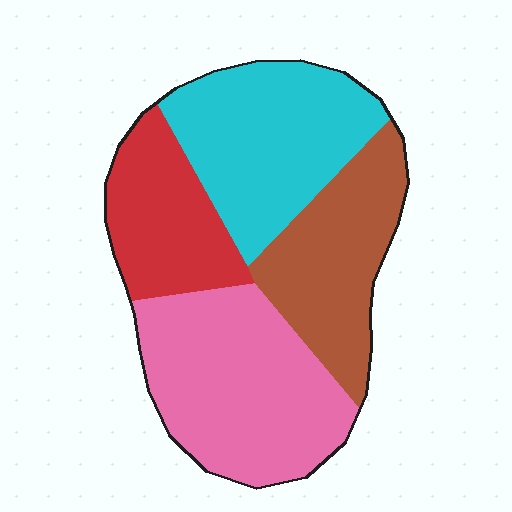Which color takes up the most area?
Pink, at roughly 30%.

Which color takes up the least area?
Red, at roughly 20%.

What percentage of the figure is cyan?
Cyan takes up about one quarter (1/4) of the figure.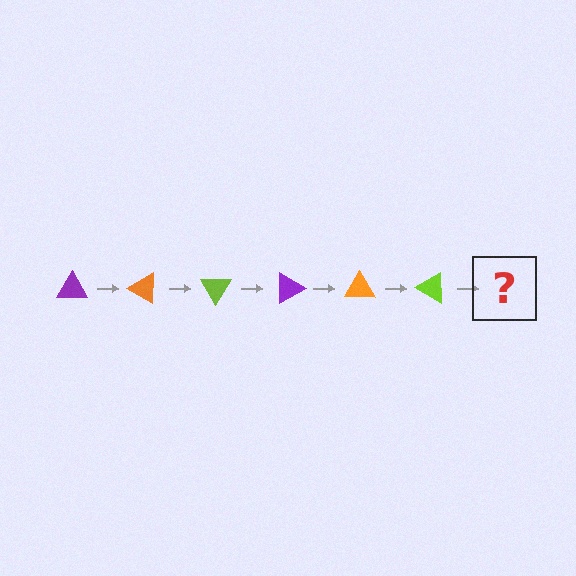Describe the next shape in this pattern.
It should be a purple triangle, rotated 180 degrees from the start.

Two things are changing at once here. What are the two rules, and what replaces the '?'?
The two rules are that it rotates 30 degrees each step and the color cycles through purple, orange, and lime. The '?' should be a purple triangle, rotated 180 degrees from the start.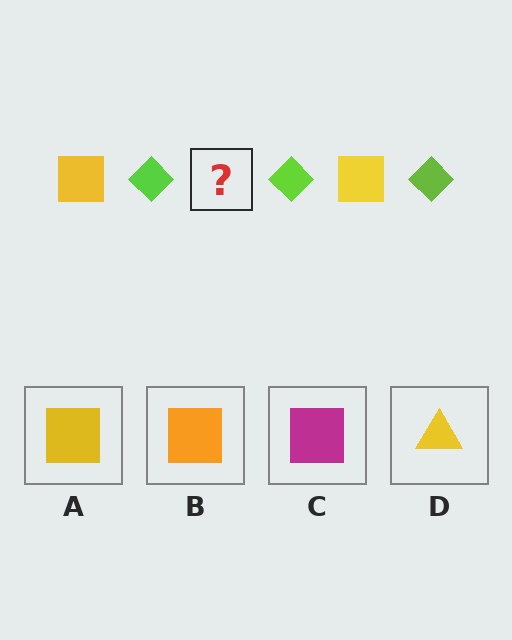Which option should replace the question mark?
Option A.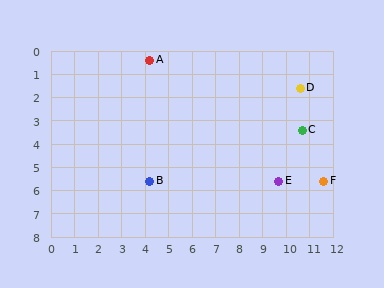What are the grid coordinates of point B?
Point B is at approximately (4.2, 5.6).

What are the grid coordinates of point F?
Point F is at approximately (11.6, 5.6).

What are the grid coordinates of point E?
Point E is at approximately (9.7, 5.6).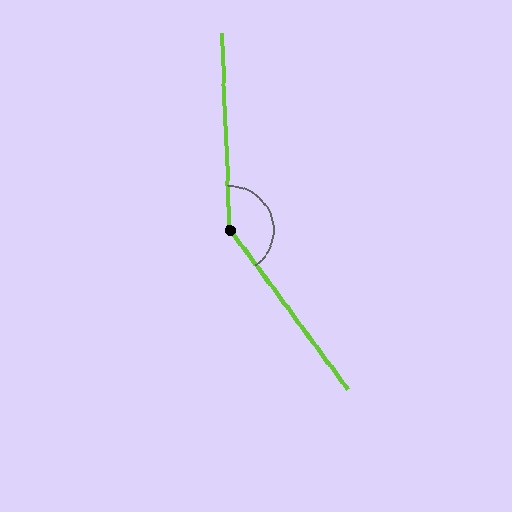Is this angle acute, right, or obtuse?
It is obtuse.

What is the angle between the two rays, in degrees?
Approximately 146 degrees.